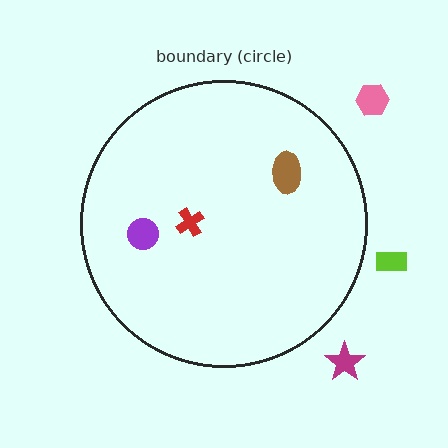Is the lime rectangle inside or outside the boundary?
Outside.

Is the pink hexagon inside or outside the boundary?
Outside.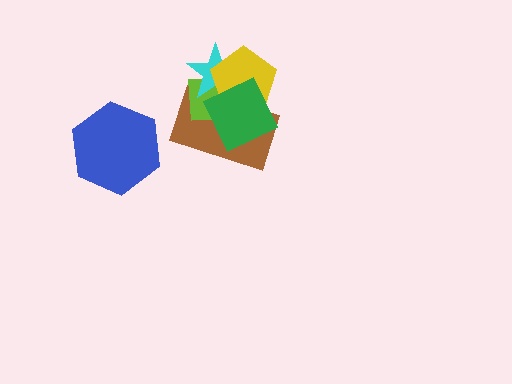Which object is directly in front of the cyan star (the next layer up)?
The yellow pentagon is directly in front of the cyan star.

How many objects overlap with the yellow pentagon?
4 objects overlap with the yellow pentagon.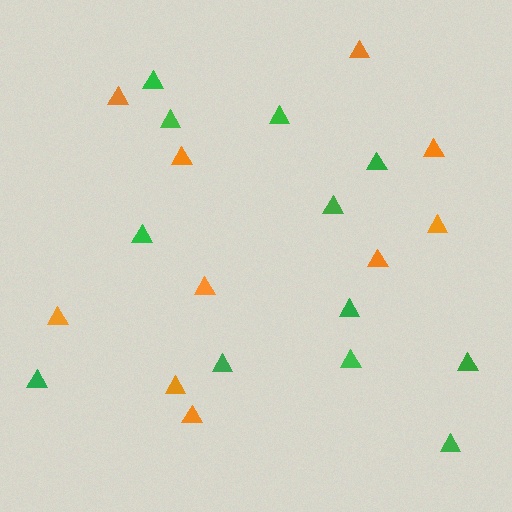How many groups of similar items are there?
There are 2 groups: one group of orange triangles (10) and one group of green triangles (12).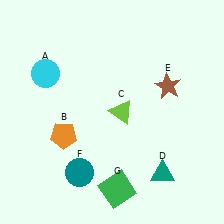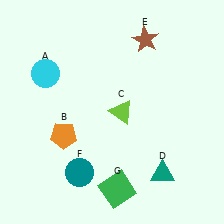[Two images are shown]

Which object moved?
The brown star (E) moved up.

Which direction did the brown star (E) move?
The brown star (E) moved up.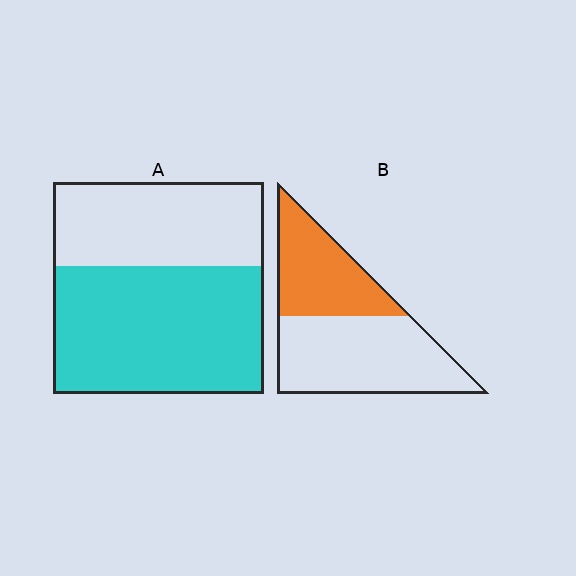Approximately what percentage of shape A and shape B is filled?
A is approximately 60% and B is approximately 40%.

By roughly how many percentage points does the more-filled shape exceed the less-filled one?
By roughly 20 percentage points (A over B).